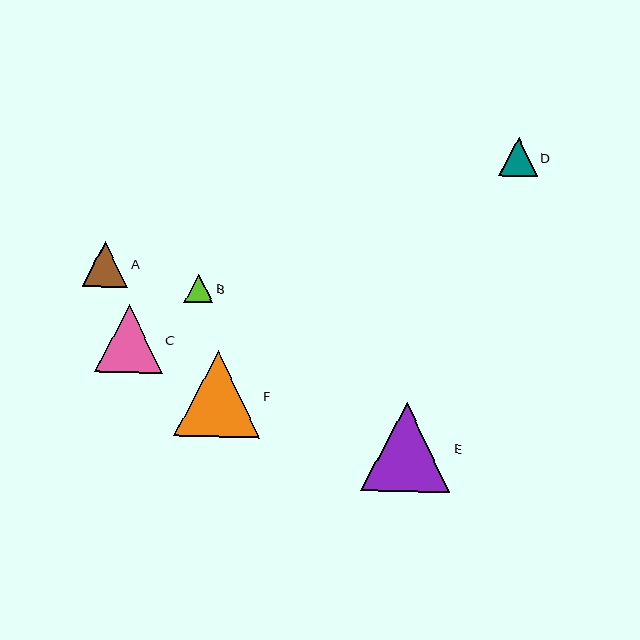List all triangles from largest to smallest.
From largest to smallest: E, F, C, A, D, B.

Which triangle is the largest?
Triangle E is the largest with a size of approximately 89 pixels.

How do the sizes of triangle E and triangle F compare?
Triangle E and triangle F are approximately the same size.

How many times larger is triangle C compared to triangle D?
Triangle C is approximately 1.8 times the size of triangle D.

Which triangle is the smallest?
Triangle B is the smallest with a size of approximately 29 pixels.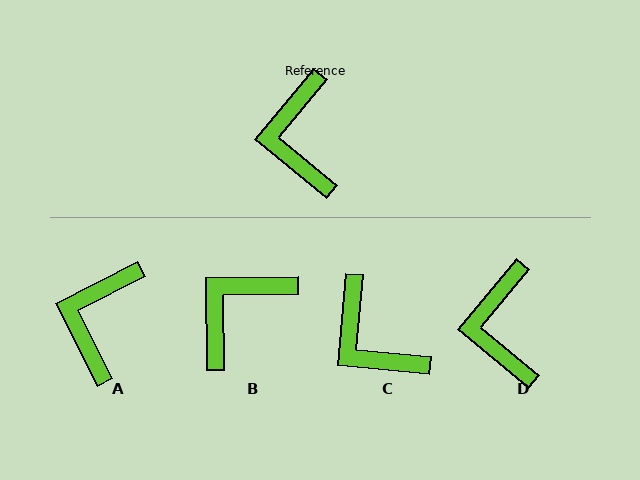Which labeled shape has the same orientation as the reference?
D.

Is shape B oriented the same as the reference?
No, it is off by about 50 degrees.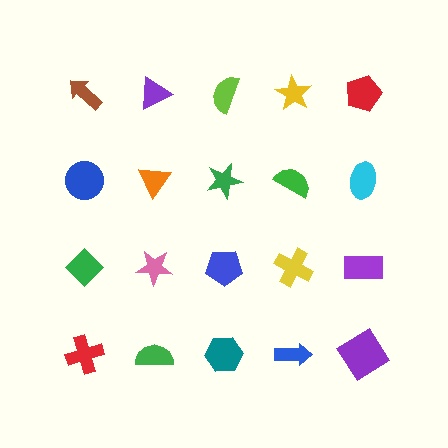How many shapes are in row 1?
5 shapes.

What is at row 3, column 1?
A green diamond.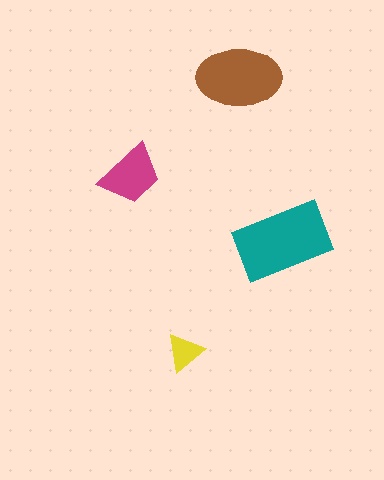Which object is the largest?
The teal rectangle.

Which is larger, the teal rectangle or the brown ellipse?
The teal rectangle.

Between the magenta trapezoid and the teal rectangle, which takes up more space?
The teal rectangle.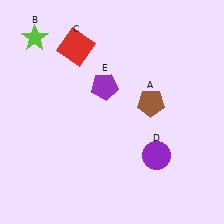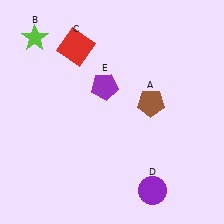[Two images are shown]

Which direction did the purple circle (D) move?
The purple circle (D) moved down.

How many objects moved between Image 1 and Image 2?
1 object moved between the two images.